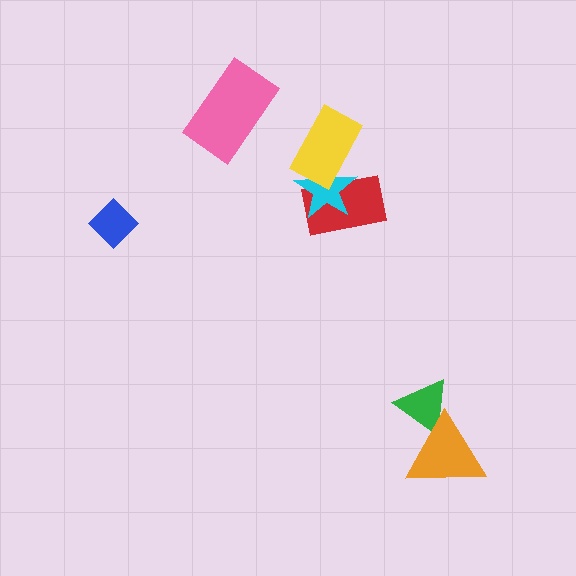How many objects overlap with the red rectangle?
2 objects overlap with the red rectangle.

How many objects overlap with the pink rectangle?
0 objects overlap with the pink rectangle.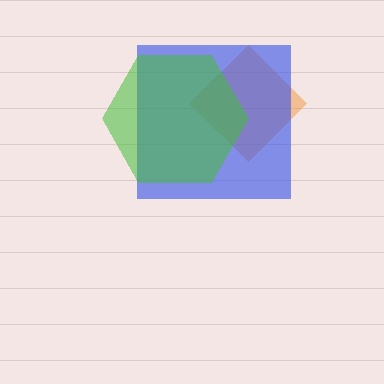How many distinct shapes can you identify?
There are 3 distinct shapes: an orange diamond, a blue square, a green hexagon.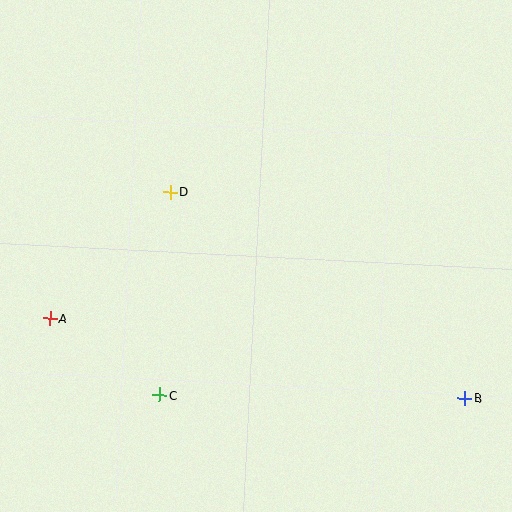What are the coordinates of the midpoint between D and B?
The midpoint between D and B is at (318, 295).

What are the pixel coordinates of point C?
Point C is at (159, 395).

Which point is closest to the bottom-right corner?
Point B is closest to the bottom-right corner.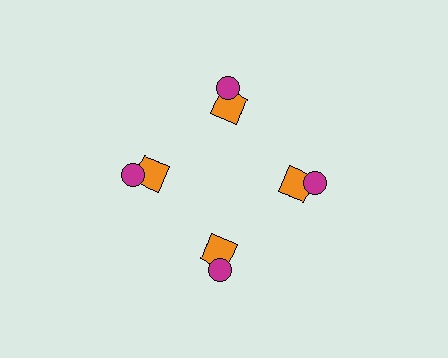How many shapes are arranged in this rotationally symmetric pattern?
There are 8 shapes, arranged in 4 groups of 2.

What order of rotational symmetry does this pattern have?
This pattern has 4-fold rotational symmetry.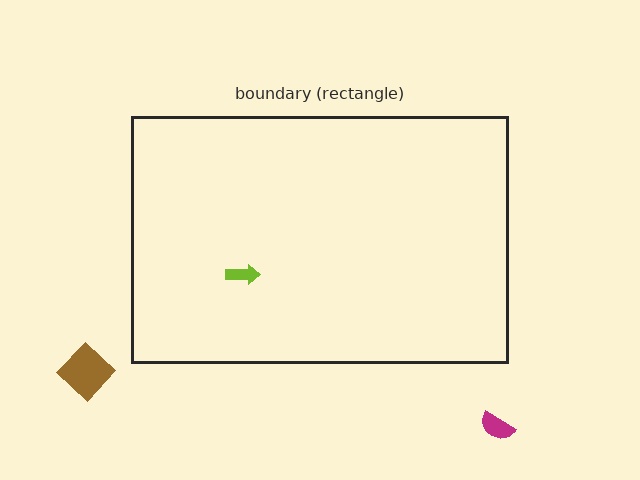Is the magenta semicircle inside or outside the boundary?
Outside.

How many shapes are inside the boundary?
1 inside, 2 outside.